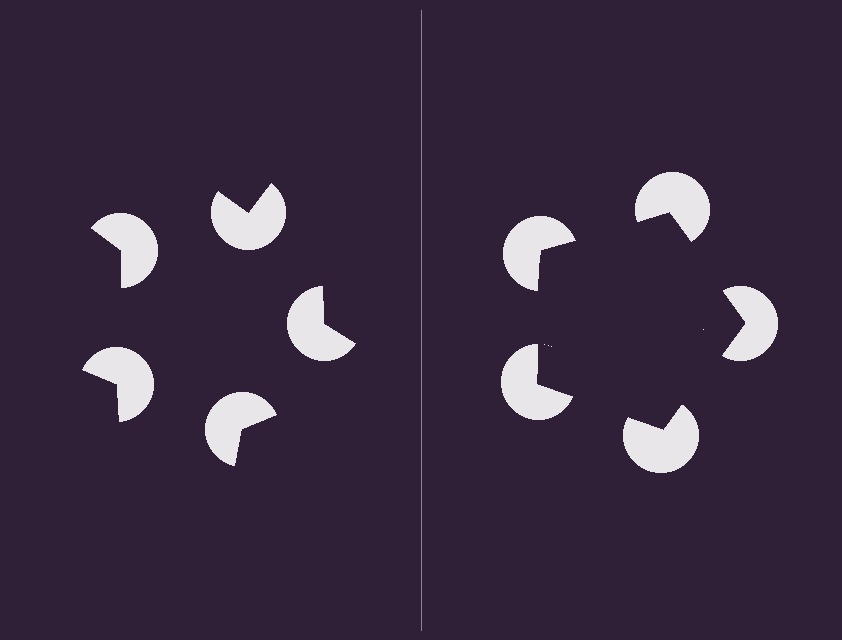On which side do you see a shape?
An illusory pentagon appears on the right side. On the left side the wedge cuts are rotated, so no coherent shape forms.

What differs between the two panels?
The pac-man discs are positioned identically on both sides; only the wedge orientations differ. On the right they align to a pentagon; on the left they are misaligned.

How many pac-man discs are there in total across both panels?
10 — 5 on each side.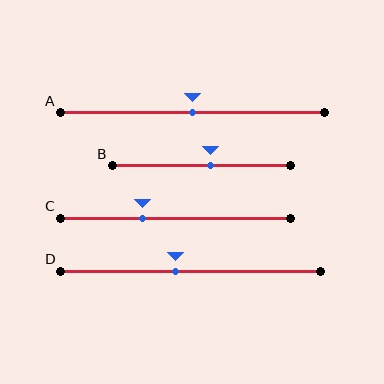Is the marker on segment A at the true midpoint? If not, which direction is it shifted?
Yes, the marker on segment A is at the true midpoint.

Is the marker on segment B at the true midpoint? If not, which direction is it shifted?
No, the marker on segment B is shifted to the right by about 5% of the segment length.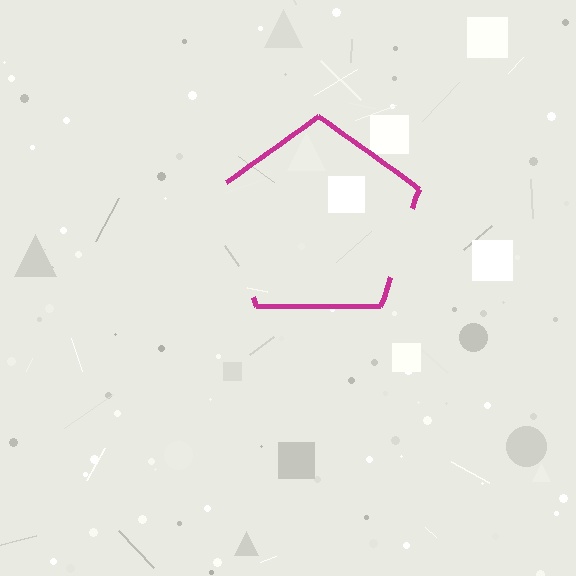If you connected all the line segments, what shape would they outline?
They would outline a pentagon.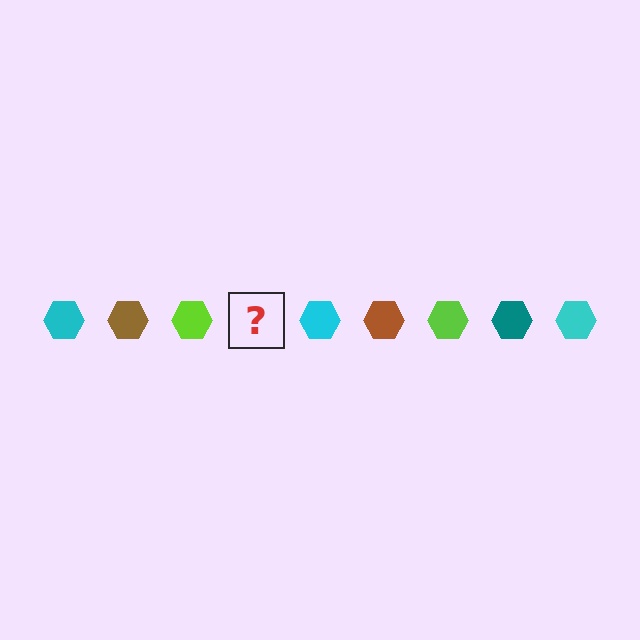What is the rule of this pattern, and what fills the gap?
The rule is that the pattern cycles through cyan, brown, lime, teal hexagons. The gap should be filled with a teal hexagon.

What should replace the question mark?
The question mark should be replaced with a teal hexagon.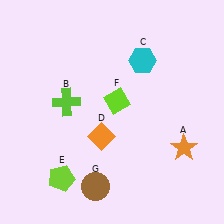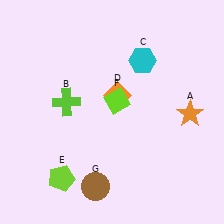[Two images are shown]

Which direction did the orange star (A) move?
The orange star (A) moved up.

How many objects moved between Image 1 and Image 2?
2 objects moved between the two images.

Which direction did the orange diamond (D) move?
The orange diamond (D) moved up.